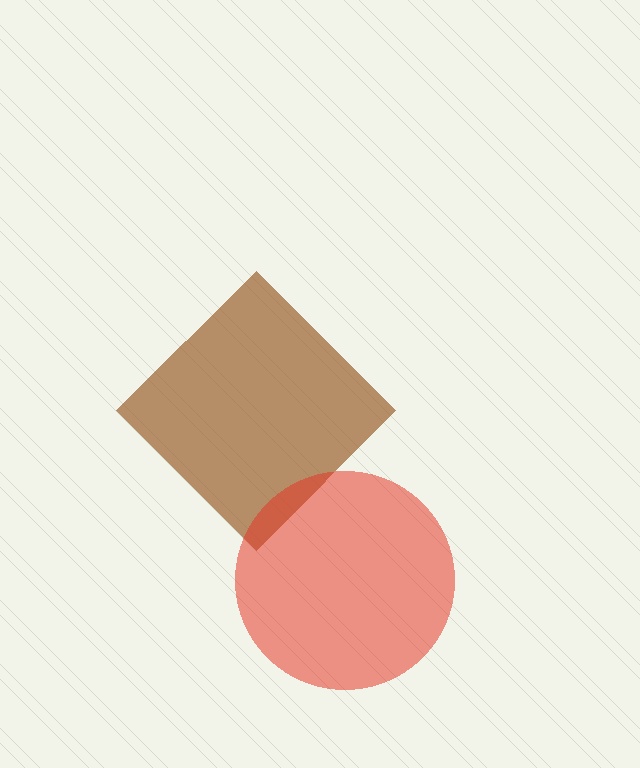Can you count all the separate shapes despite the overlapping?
Yes, there are 2 separate shapes.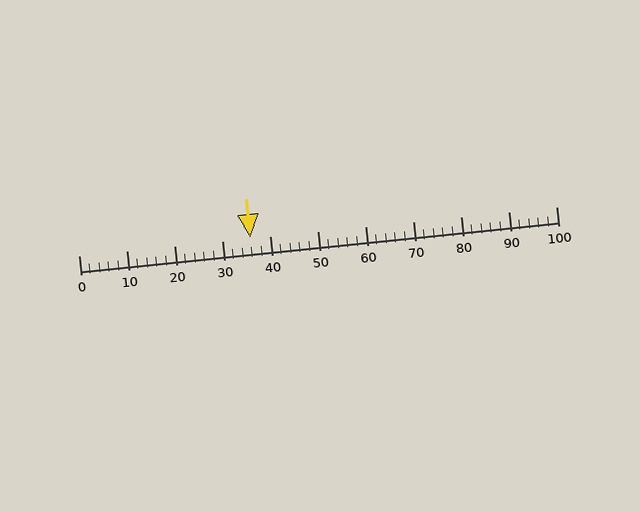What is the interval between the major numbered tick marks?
The major tick marks are spaced 10 units apart.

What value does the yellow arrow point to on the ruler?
The yellow arrow points to approximately 36.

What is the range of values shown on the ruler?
The ruler shows values from 0 to 100.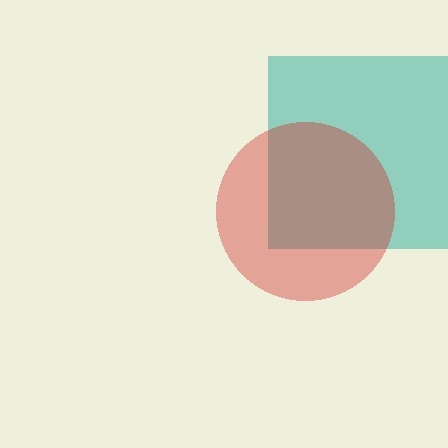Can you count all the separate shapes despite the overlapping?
Yes, there are 2 separate shapes.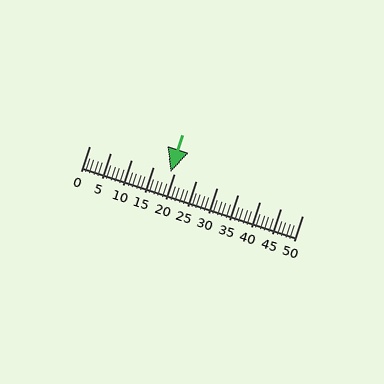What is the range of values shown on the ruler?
The ruler shows values from 0 to 50.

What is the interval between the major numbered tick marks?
The major tick marks are spaced 5 units apart.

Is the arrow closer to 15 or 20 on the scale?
The arrow is closer to 20.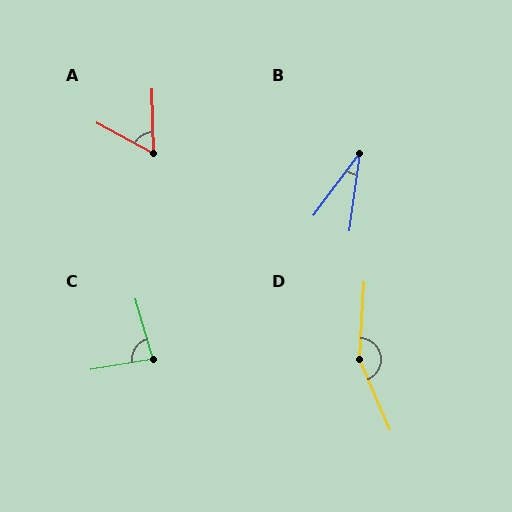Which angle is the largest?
D, at approximately 153 degrees.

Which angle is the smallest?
B, at approximately 29 degrees.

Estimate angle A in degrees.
Approximately 60 degrees.